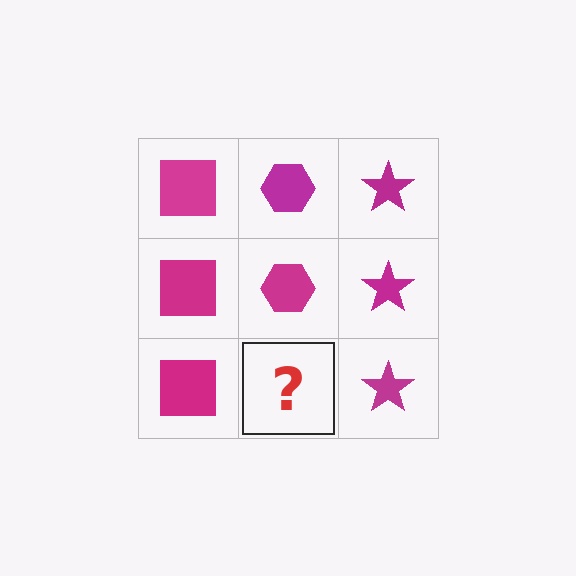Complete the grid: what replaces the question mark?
The question mark should be replaced with a magenta hexagon.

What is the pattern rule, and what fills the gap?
The rule is that each column has a consistent shape. The gap should be filled with a magenta hexagon.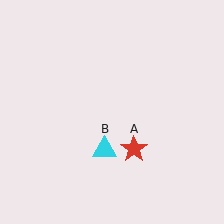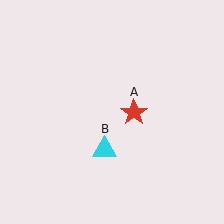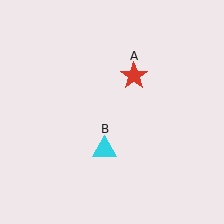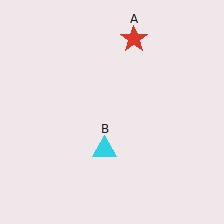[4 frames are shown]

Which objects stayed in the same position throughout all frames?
Cyan triangle (object B) remained stationary.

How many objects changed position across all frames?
1 object changed position: red star (object A).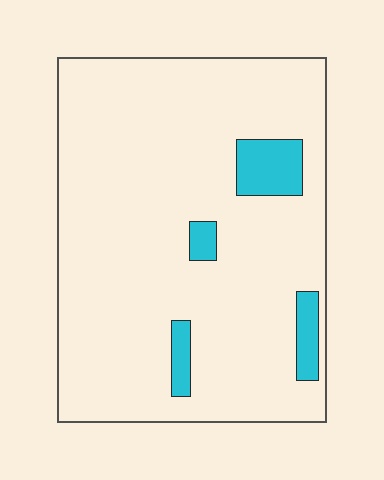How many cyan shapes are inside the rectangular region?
4.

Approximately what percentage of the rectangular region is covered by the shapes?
Approximately 10%.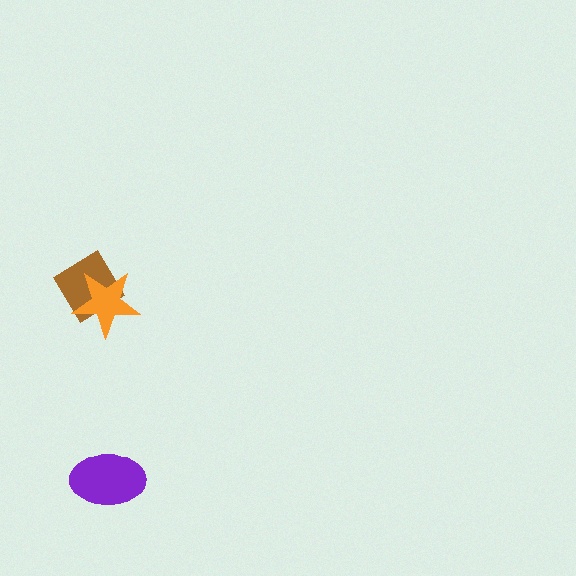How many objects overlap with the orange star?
1 object overlaps with the orange star.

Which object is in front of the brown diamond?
The orange star is in front of the brown diamond.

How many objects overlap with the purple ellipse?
0 objects overlap with the purple ellipse.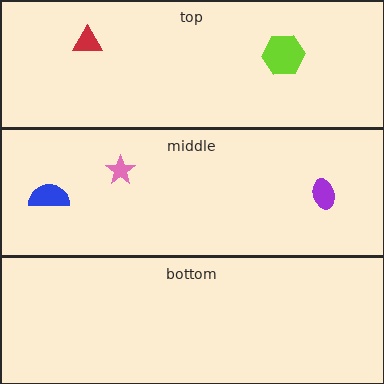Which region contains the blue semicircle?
The middle region.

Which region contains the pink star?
The middle region.